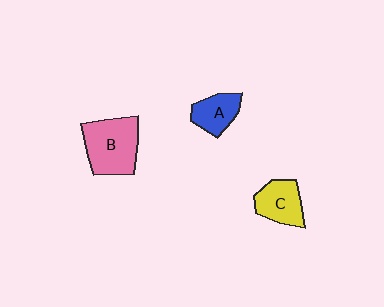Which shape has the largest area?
Shape B (pink).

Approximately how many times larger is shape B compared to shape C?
Approximately 1.6 times.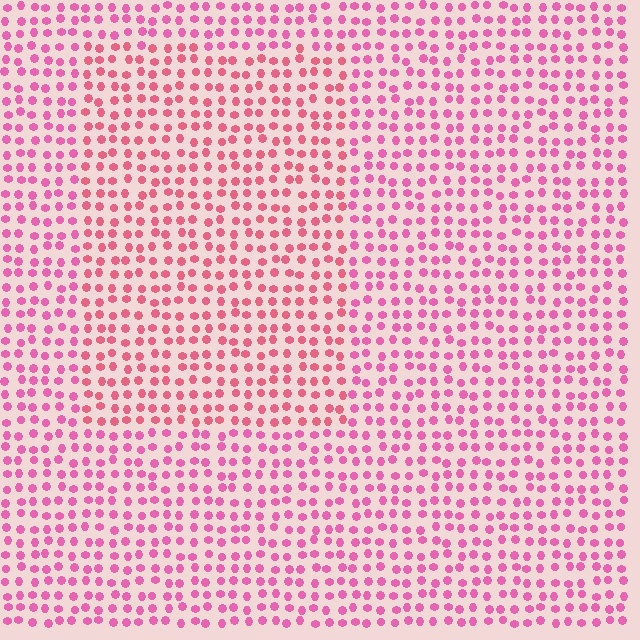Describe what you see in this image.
The image is filled with small pink elements in a uniform arrangement. A rectangle-shaped region is visible where the elements are tinted to a slightly different hue, forming a subtle color boundary.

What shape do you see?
I see a rectangle.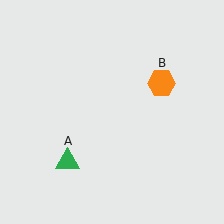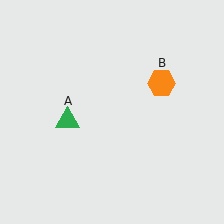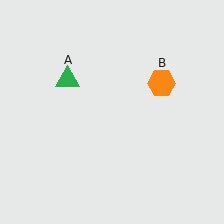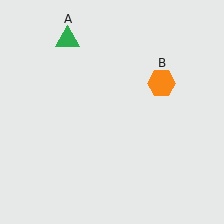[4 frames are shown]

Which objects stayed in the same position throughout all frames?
Orange hexagon (object B) remained stationary.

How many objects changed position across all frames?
1 object changed position: green triangle (object A).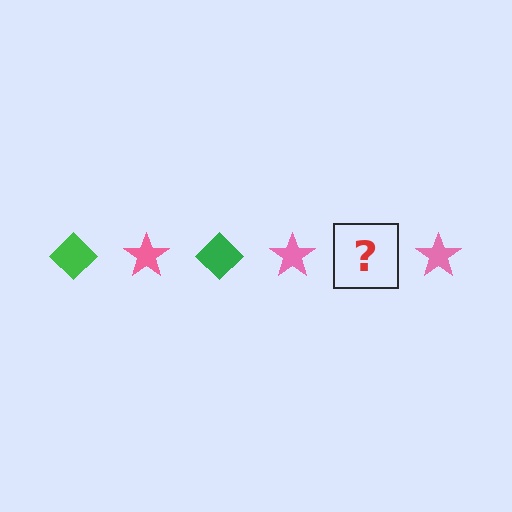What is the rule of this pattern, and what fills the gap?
The rule is that the pattern alternates between green diamond and pink star. The gap should be filled with a green diamond.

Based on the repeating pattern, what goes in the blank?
The blank should be a green diamond.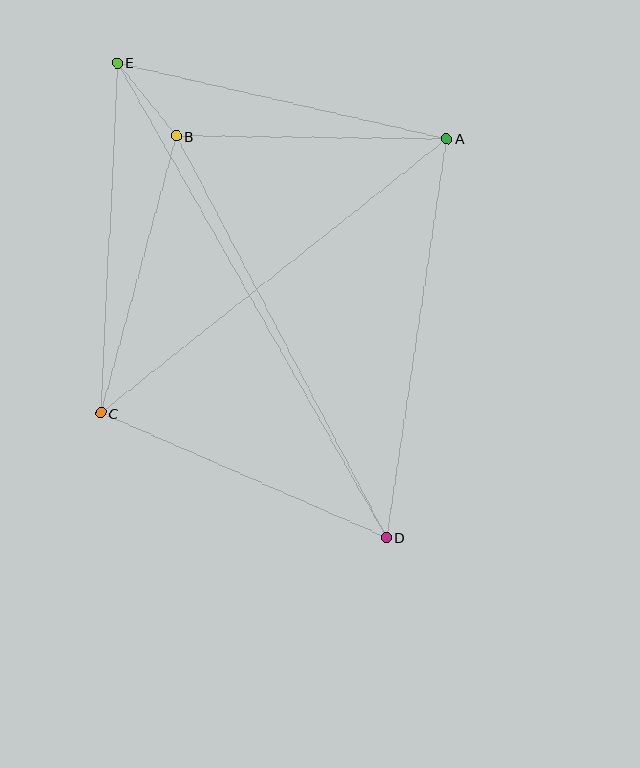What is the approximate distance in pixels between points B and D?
The distance between B and D is approximately 453 pixels.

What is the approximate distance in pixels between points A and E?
The distance between A and E is approximately 338 pixels.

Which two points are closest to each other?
Points B and E are closest to each other.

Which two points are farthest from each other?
Points D and E are farthest from each other.